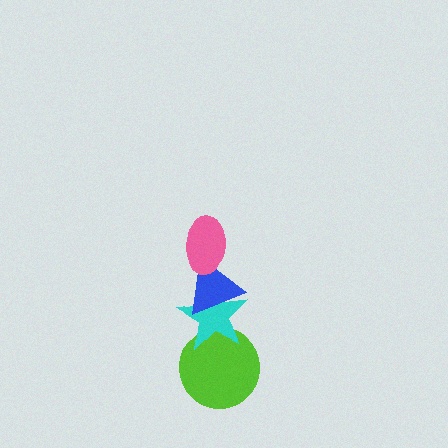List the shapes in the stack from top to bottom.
From top to bottom: the pink ellipse, the blue triangle, the cyan star, the lime circle.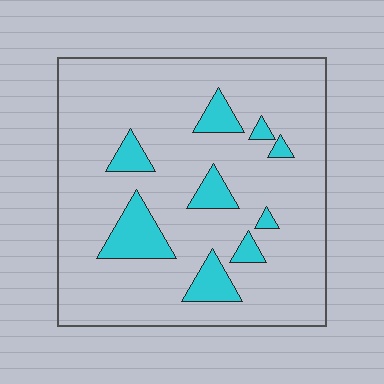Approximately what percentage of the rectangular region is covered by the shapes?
Approximately 15%.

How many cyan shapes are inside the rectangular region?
9.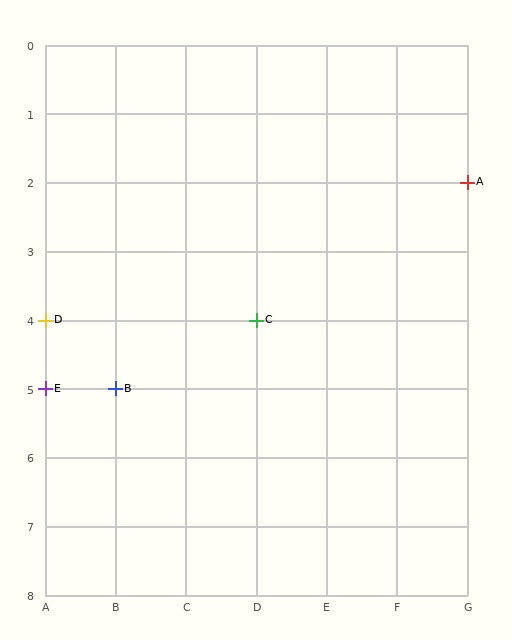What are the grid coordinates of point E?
Point E is at grid coordinates (A, 5).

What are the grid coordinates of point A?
Point A is at grid coordinates (G, 2).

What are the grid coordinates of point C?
Point C is at grid coordinates (D, 4).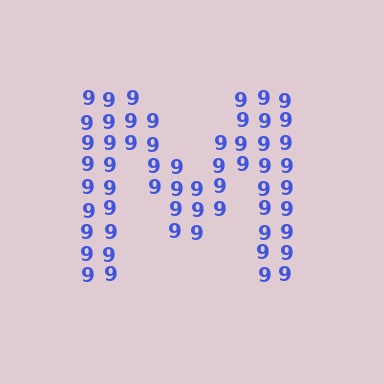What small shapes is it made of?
It is made of small digit 9's.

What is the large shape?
The large shape is the letter M.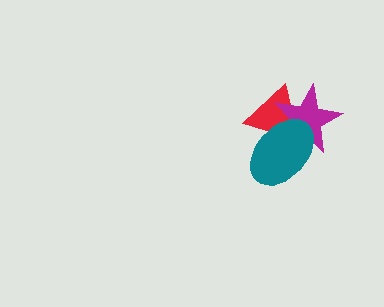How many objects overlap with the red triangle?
2 objects overlap with the red triangle.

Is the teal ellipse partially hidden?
No, no other shape covers it.